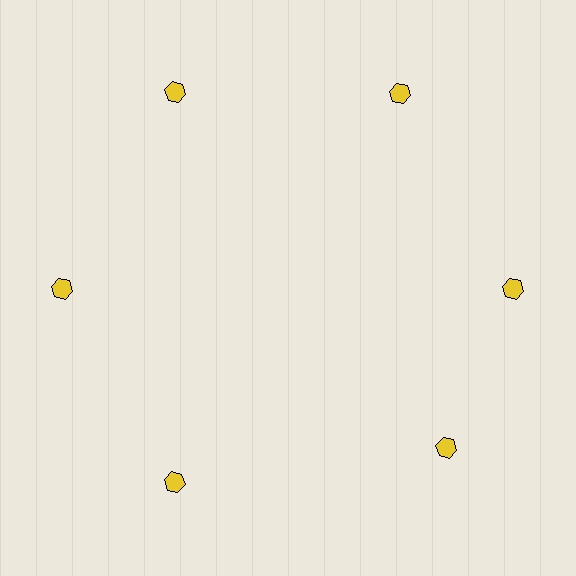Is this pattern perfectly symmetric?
No. The 6 yellow hexagons are arranged in a ring, but one element near the 5 o'clock position is rotated out of alignment along the ring, breaking the 6-fold rotational symmetry.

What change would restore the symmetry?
The symmetry would be restored by rotating it back into even spacing with its neighbors so that all 6 hexagons sit at equal angles and equal distance from the center.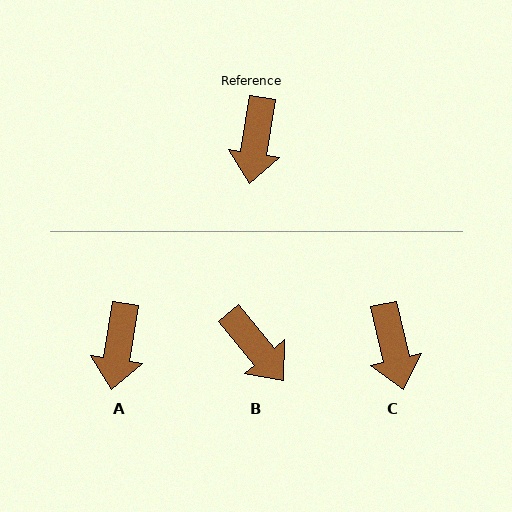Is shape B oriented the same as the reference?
No, it is off by about 49 degrees.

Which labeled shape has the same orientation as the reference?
A.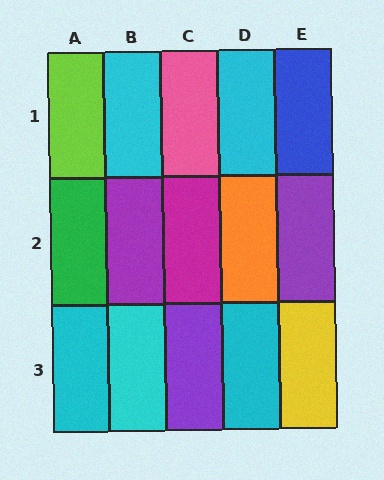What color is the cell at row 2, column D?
Orange.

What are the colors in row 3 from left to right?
Cyan, cyan, purple, cyan, yellow.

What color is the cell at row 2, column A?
Green.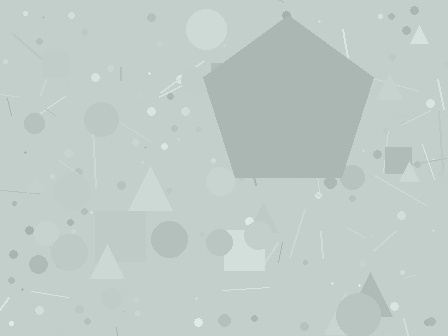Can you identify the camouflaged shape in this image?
The camouflaged shape is a pentagon.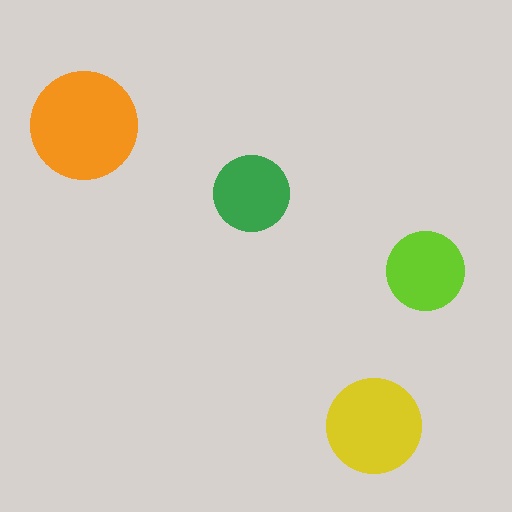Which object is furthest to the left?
The orange circle is leftmost.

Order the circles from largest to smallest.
the orange one, the yellow one, the lime one, the green one.